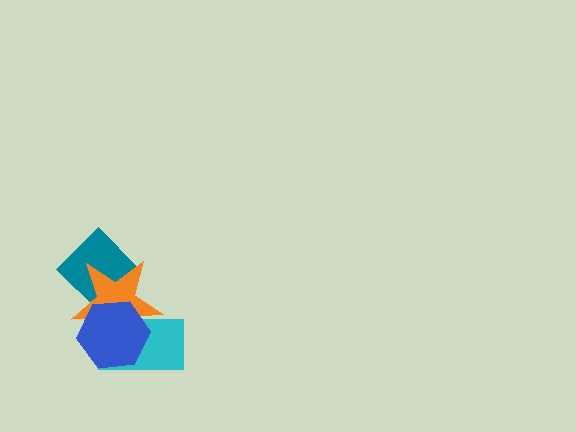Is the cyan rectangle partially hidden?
Yes, it is partially covered by another shape.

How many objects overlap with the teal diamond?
2 objects overlap with the teal diamond.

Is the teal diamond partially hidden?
Yes, it is partially covered by another shape.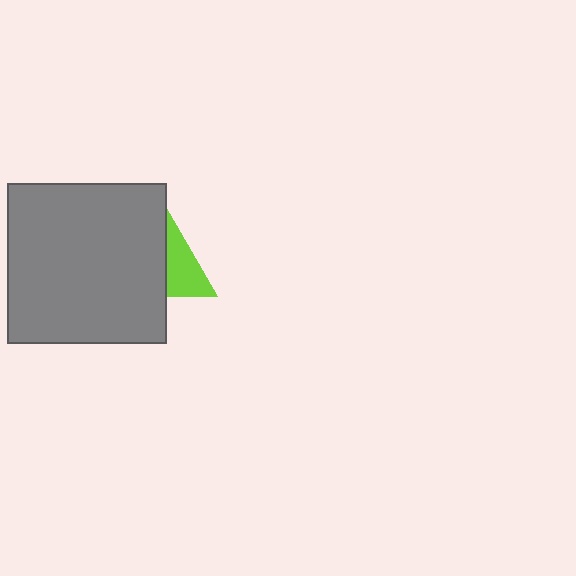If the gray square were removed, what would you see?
You would see the complete lime triangle.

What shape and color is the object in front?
The object in front is a gray square.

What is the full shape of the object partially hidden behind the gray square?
The partially hidden object is a lime triangle.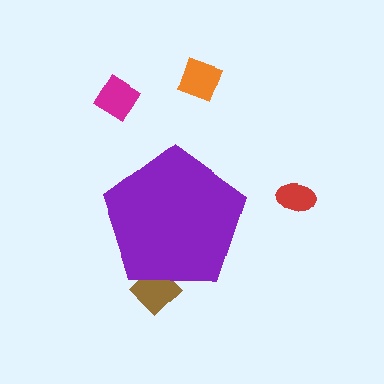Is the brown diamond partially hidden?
Yes, the brown diamond is partially hidden behind the purple pentagon.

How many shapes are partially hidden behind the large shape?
1 shape is partially hidden.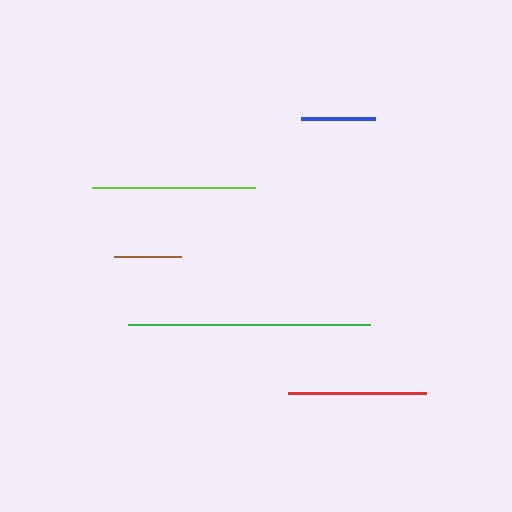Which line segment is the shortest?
The brown line is the shortest at approximately 67 pixels.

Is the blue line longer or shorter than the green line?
The green line is longer than the blue line.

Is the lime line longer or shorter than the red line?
The lime line is longer than the red line.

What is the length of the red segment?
The red segment is approximately 138 pixels long.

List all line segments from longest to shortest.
From longest to shortest: green, lime, red, blue, brown.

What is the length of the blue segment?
The blue segment is approximately 74 pixels long.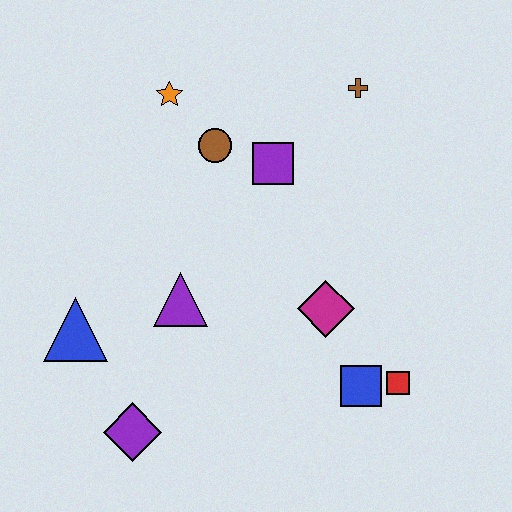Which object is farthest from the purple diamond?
The brown cross is farthest from the purple diamond.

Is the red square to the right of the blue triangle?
Yes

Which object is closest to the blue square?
The red square is closest to the blue square.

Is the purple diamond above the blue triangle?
No